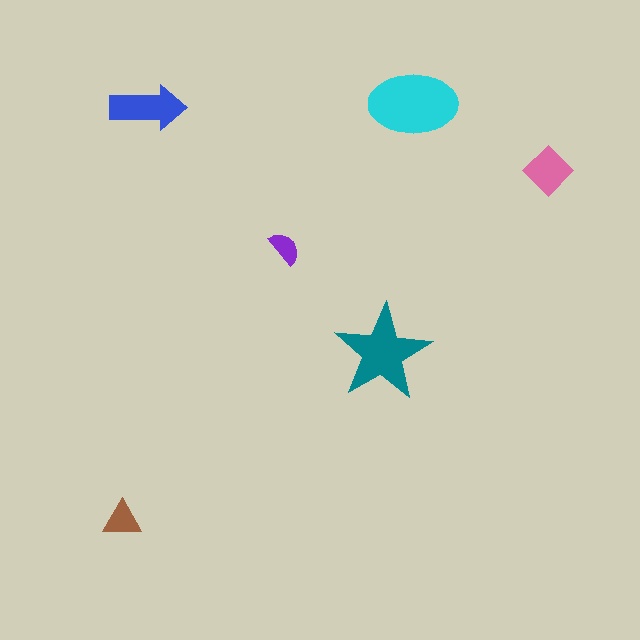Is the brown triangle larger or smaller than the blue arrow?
Smaller.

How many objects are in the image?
There are 6 objects in the image.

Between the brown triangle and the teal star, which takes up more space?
The teal star.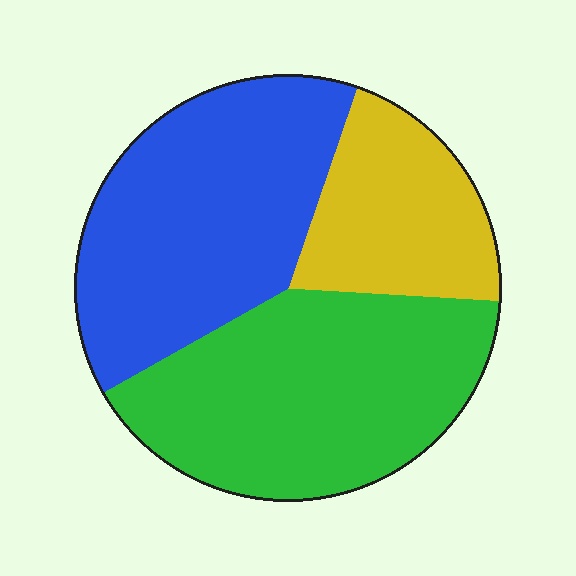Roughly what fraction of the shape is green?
Green takes up between a third and a half of the shape.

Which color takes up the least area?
Yellow, at roughly 20%.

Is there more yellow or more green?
Green.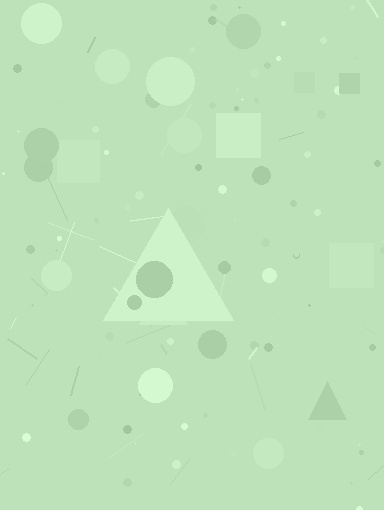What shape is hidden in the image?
A triangle is hidden in the image.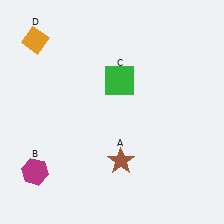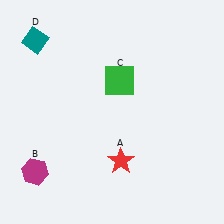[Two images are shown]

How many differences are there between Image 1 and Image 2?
There are 2 differences between the two images.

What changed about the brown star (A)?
In Image 1, A is brown. In Image 2, it changed to red.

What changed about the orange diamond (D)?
In Image 1, D is orange. In Image 2, it changed to teal.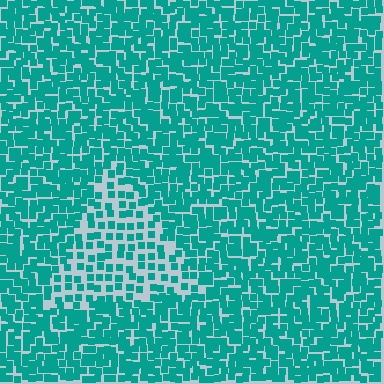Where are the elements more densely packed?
The elements are more densely packed outside the triangle boundary.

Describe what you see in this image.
The image contains small teal elements arranged at two different densities. A triangle-shaped region is visible where the elements are less densely packed than the surrounding area.